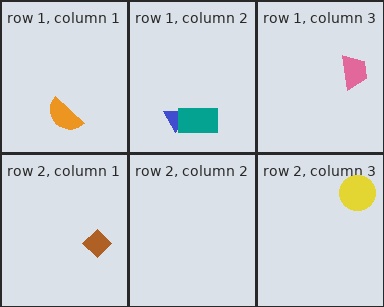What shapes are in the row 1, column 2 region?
The blue triangle, the teal rectangle.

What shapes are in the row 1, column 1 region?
The orange semicircle.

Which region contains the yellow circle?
The row 2, column 3 region.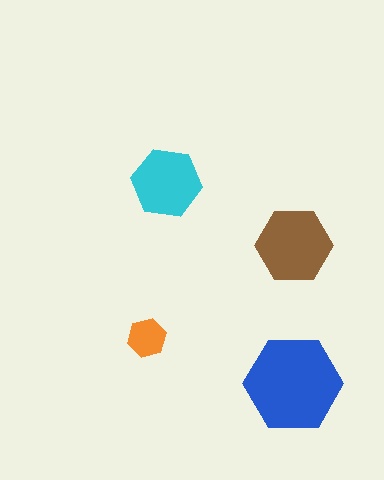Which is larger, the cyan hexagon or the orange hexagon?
The cyan one.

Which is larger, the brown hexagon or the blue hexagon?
The blue one.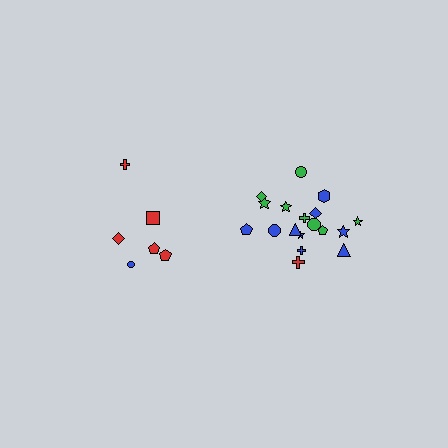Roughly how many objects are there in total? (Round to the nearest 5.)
Roughly 25 objects in total.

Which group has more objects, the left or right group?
The right group.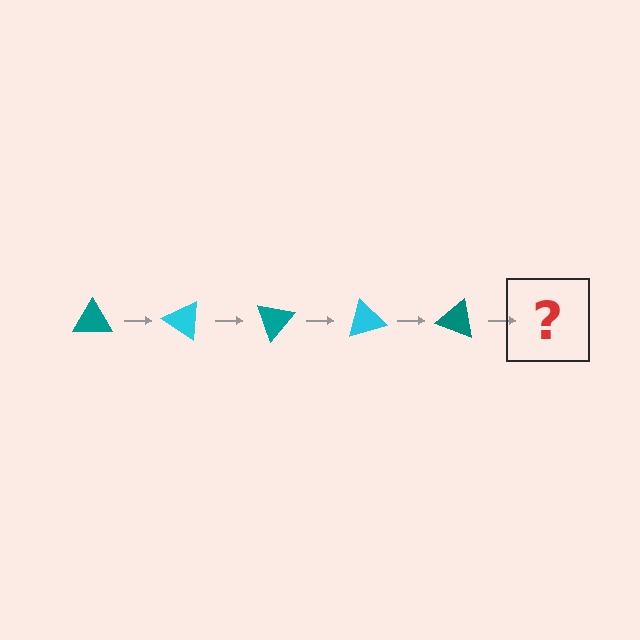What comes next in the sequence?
The next element should be a cyan triangle, rotated 175 degrees from the start.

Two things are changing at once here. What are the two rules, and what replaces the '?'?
The two rules are that it rotates 35 degrees each step and the color cycles through teal and cyan. The '?' should be a cyan triangle, rotated 175 degrees from the start.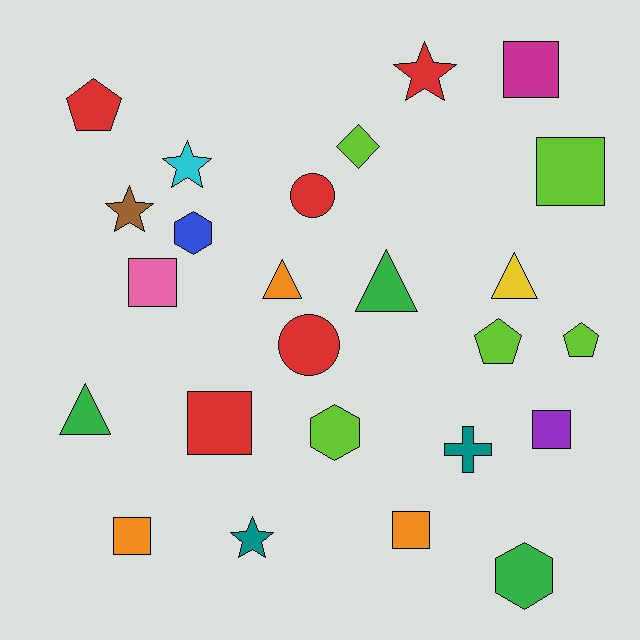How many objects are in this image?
There are 25 objects.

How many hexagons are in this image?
There are 3 hexagons.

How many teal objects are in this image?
There are 2 teal objects.